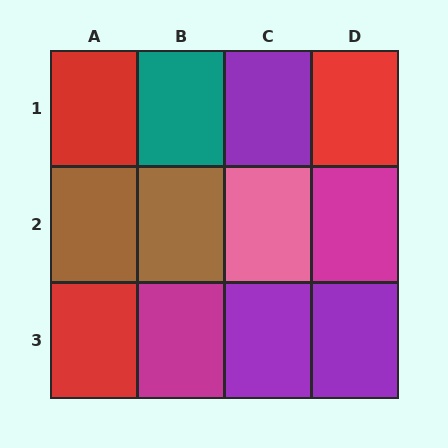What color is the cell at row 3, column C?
Purple.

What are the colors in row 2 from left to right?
Brown, brown, pink, magenta.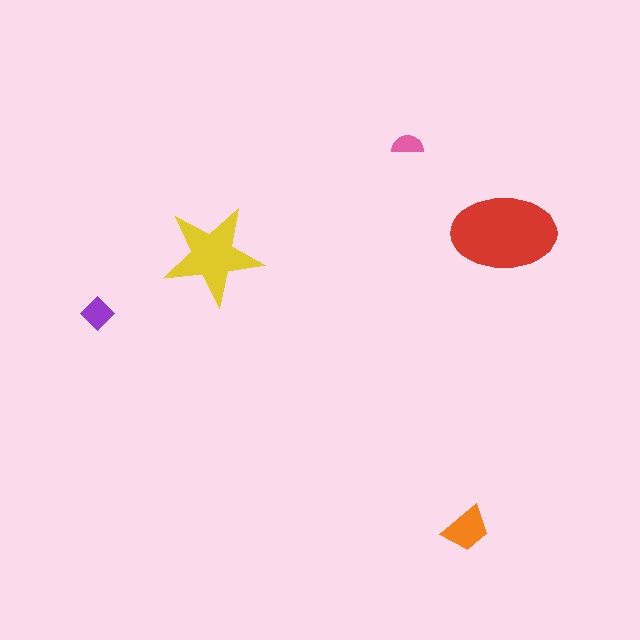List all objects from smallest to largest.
The pink semicircle, the purple diamond, the orange trapezoid, the yellow star, the red ellipse.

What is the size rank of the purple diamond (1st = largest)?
4th.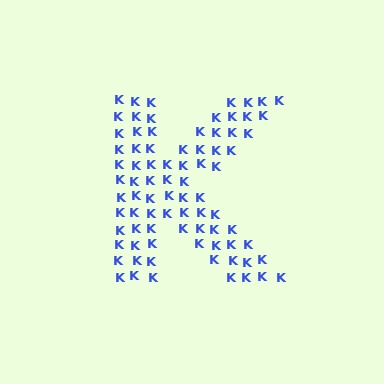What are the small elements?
The small elements are letter K's.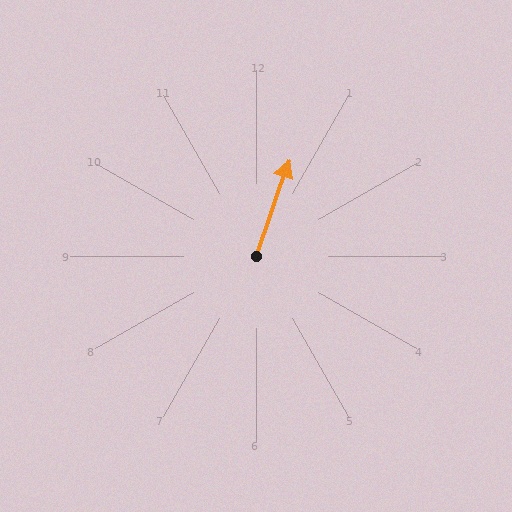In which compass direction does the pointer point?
North.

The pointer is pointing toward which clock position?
Roughly 1 o'clock.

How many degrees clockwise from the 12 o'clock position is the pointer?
Approximately 19 degrees.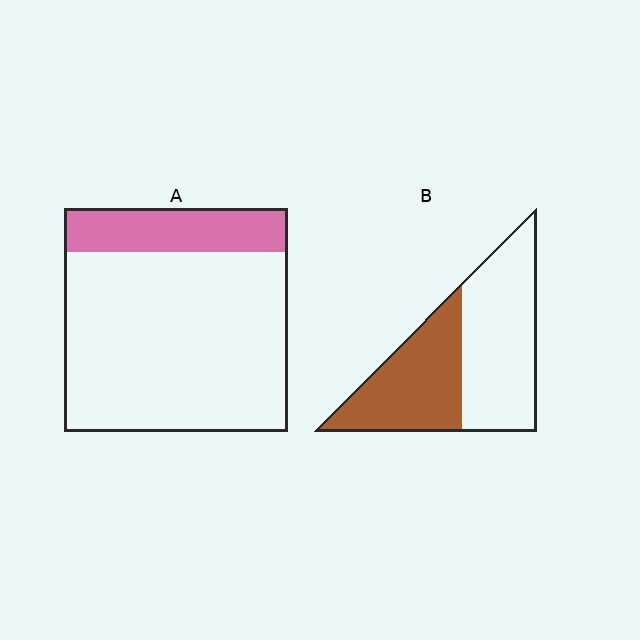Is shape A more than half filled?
No.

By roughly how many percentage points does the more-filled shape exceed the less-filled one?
By roughly 25 percentage points (B over A).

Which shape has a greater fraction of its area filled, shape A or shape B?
Shape B.